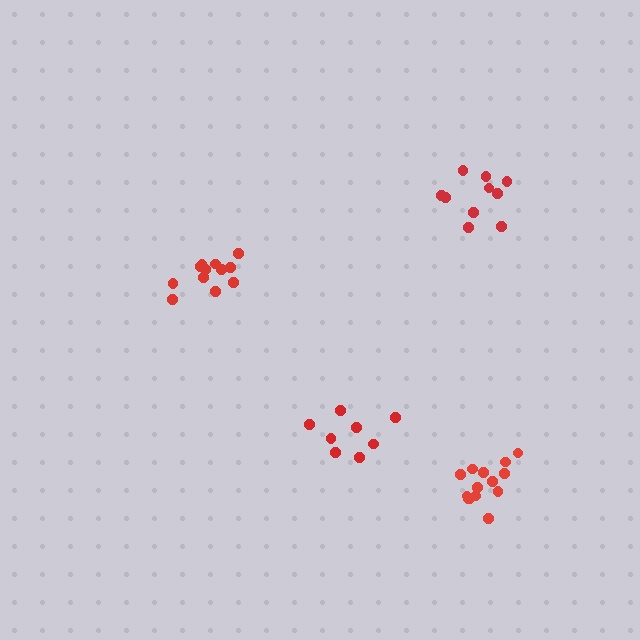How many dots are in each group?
Group 1: 10 dots, Group 2: 14 dots, Group 3: 12 dots, Group 4: 8 dots (44 total).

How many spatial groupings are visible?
There are 4 spatial groupings.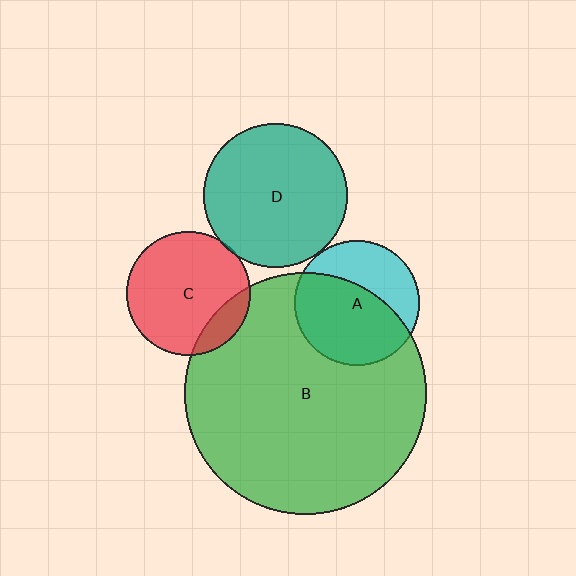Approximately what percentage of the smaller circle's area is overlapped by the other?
Approximately 60%.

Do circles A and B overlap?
Yes.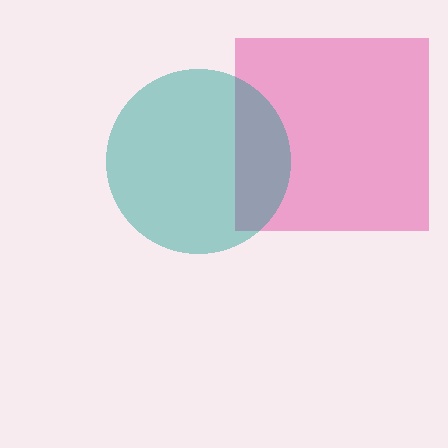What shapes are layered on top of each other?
The layered shapes are: a pink square, a teal circle.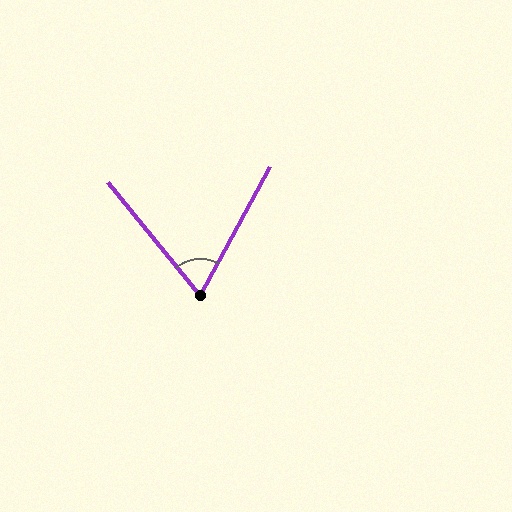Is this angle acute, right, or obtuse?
It is acute.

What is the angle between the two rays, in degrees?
Approximately 68 degrees.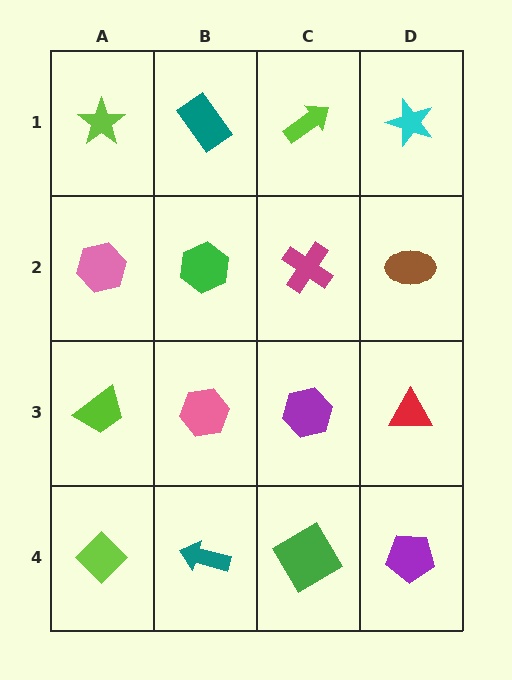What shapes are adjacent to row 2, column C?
A lime arrow (row 1, column C), a purple hexagon (row 3, column C), a green hexagon (row 2, column B), a brown ellipse (row 2, column D).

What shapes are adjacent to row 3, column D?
A brown ellipse (row 2, column D), a purple pentagon (row 4, column D), a purple hexagon (row 3, column C).